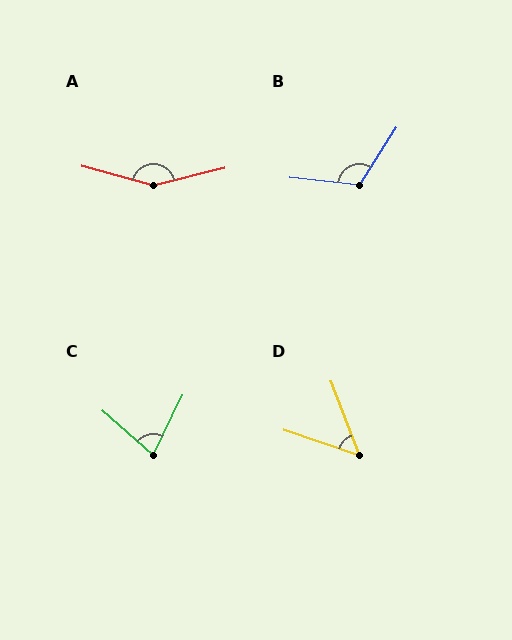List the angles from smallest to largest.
D (50°), C (75°), B (117°), A (151°).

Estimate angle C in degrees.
Approximately 75 degrees.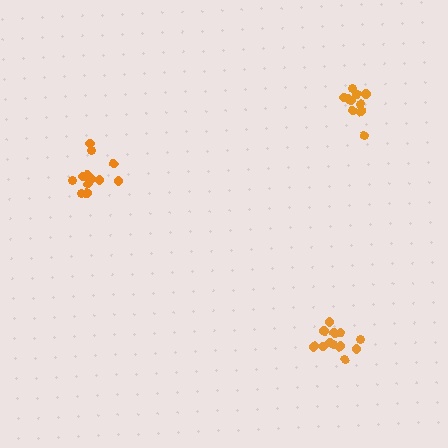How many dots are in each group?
Group 1: 11 dots, Group 2: 12 dots, Group 3: 12 dots (35 total).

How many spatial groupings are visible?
There are 3 spatial groupings.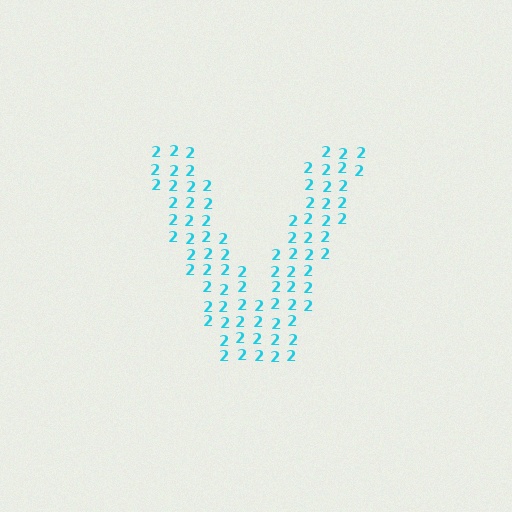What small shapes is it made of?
It is made of small digit 2's.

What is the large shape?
The large shape is the letter V.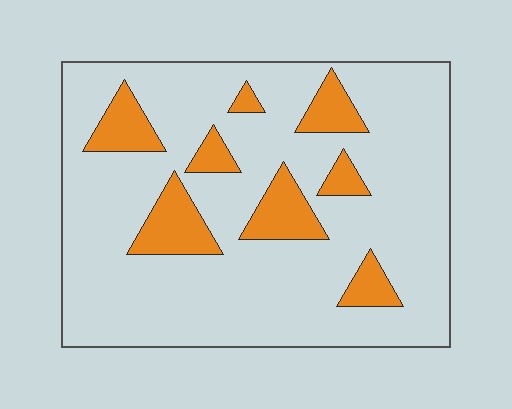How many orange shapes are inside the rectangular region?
8.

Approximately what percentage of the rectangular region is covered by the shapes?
Approximately 15%.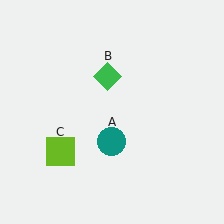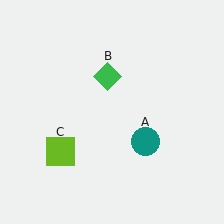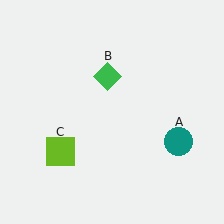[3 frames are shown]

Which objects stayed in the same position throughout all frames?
Green diamond (object B) and lime square (object C) remained stationary.